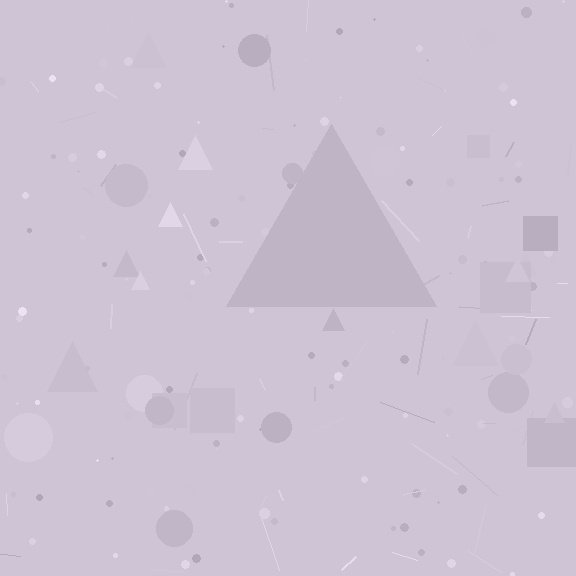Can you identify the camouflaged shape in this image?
The camouflaged shape is a triangle.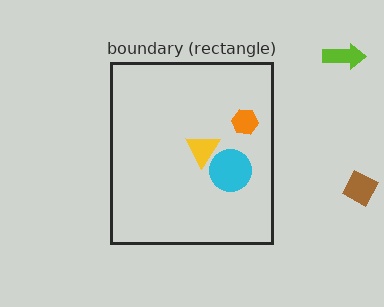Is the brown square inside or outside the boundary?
Outside.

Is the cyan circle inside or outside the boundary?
Inside.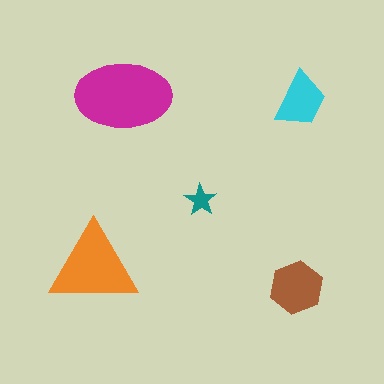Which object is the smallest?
The teal star.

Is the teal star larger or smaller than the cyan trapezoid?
Smaller.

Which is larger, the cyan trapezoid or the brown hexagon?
The brown hexagon.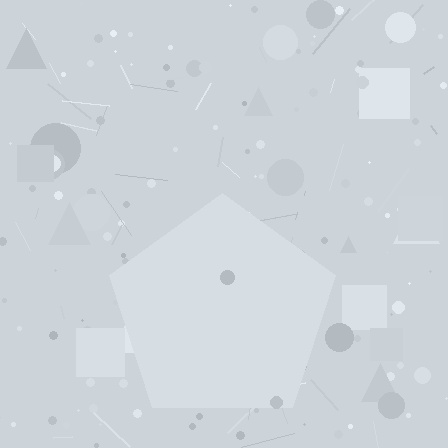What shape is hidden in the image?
A pentagon is hidden in the image.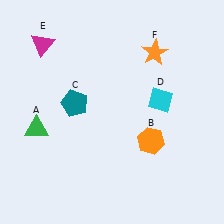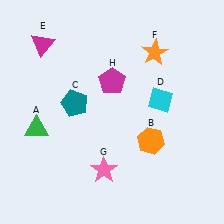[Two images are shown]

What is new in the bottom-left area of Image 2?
A pink star (G) was added in the bottom-left area of Image 2.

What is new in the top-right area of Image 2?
A magenta pentagon (H) was added in the top-right area of Image 2.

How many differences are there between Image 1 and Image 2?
There are 2 differences between the two images.